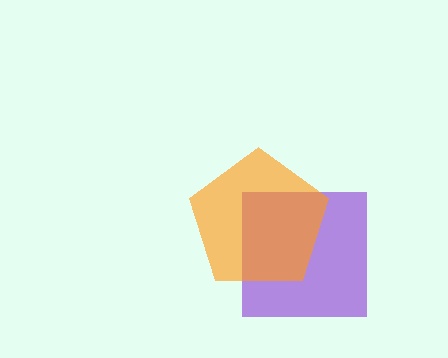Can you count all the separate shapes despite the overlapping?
Yes, there are 2 separate shapes.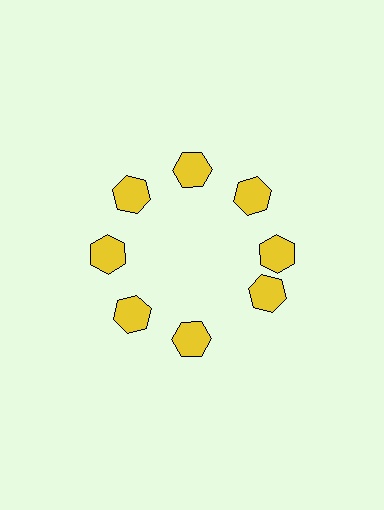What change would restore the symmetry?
The symmetry would be restored by rotating it back into even spacing with its neighbors so that all 8 hexagons sit at equal angles and equal distance from the center.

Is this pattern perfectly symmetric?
No. The 8 yellow hexagons are arranged in a ring, but one element near the 4 o'clock position is rotated out of alignment along the ring, breaking the 8-fold rotational symmetry.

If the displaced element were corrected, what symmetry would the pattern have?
It would have 8-fold rotational symmetry — the pattern would map onto itself every 45 degrees.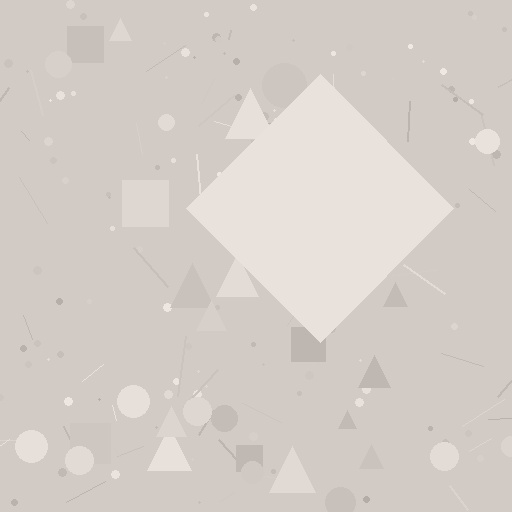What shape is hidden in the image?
A diamond is hidden in the image.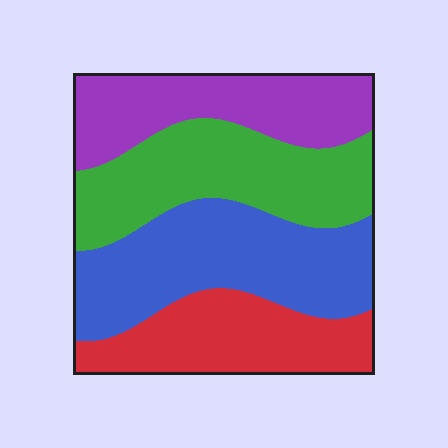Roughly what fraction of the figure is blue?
Blue takes up about one third (1/3) of the figure.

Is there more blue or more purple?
Blue.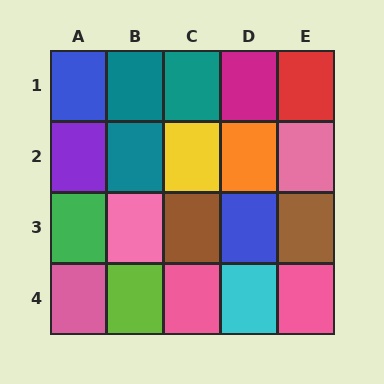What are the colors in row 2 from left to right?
Purple, teal, yellow, orange, pink.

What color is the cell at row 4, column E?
Pink.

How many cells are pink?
5 cells are pink.